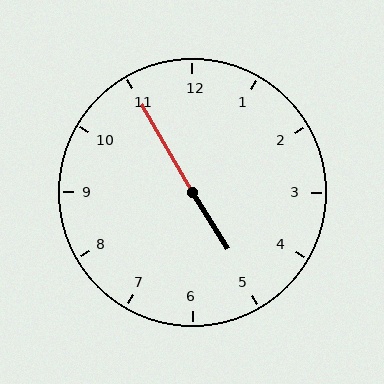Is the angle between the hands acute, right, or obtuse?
It is obtuse.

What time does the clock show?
4:55.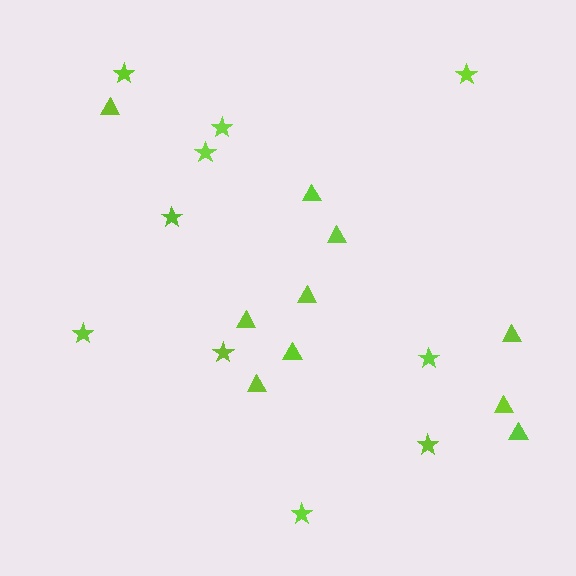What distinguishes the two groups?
There are 2 groups: one group of triangles (10) and one group of stars (10).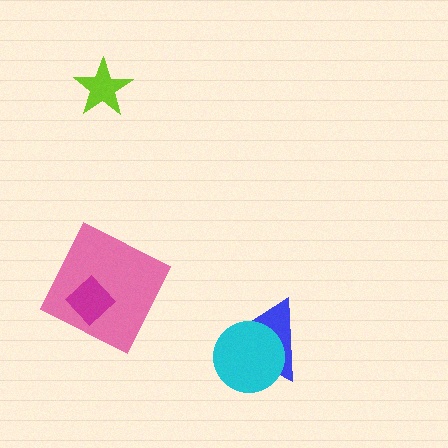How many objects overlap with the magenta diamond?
1 object overlaps with the magenta diamond.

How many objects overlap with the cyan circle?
1 object overlaps with the cyan circle.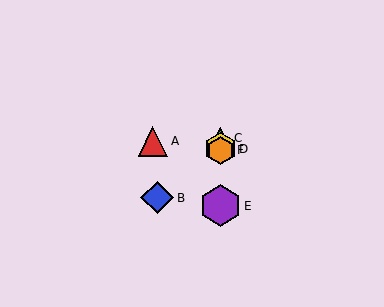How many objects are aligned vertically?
4 objects (C, D, E, F) are aligned vertically.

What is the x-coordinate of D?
Object D is at x≈220.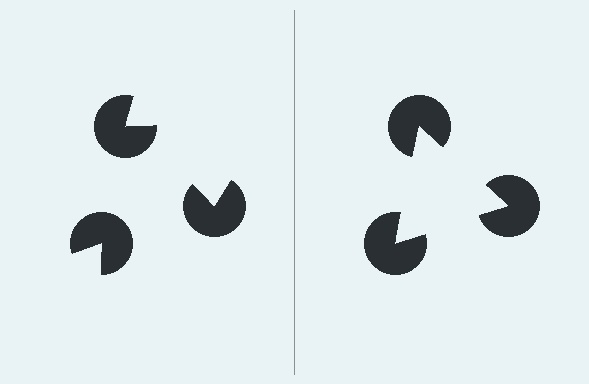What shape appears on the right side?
An illusory triangle.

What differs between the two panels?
The pac-man discs are positioned identically on both sides; only the wedge orientations differ. On the right they align to a triangle; on the left they are misaligned.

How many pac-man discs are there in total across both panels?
6 — 3 on each side.